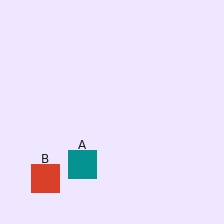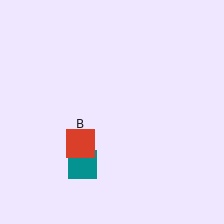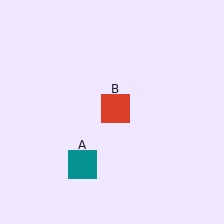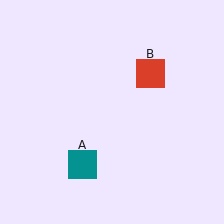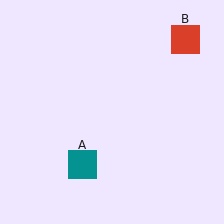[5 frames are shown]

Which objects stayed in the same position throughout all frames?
Teal square (object A) remained stationary.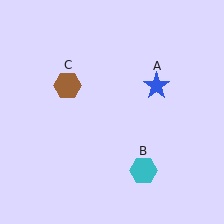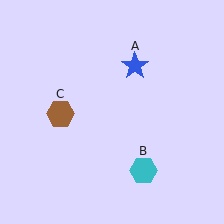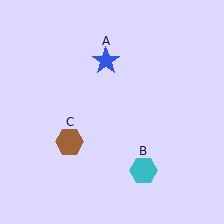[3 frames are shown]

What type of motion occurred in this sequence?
The blue star (object A), brown hexagon (object C) rotated counterclockwise around the center of the scene.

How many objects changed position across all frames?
2 objects changed position: blue star (object A), brown hexagon (object C).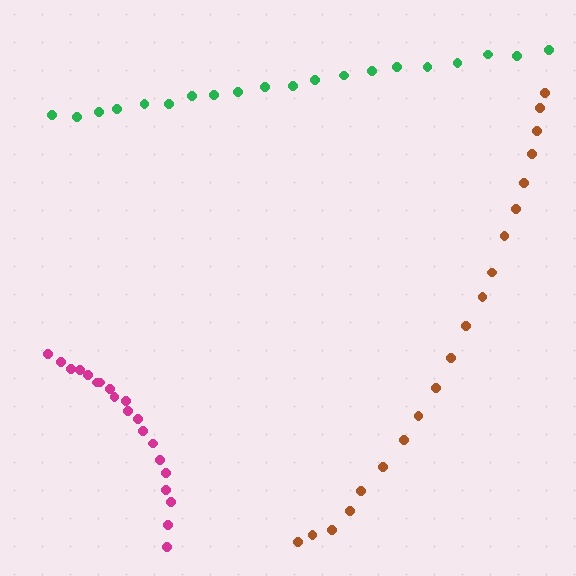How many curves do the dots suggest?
There are 3 distinct paths.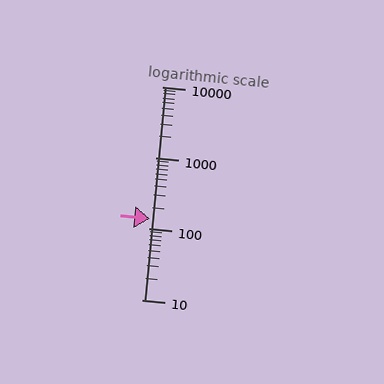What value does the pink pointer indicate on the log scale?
The pointer indicates approximately 140.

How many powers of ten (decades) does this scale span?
The scale spans 3 decades, from 10 to 10000.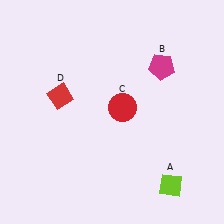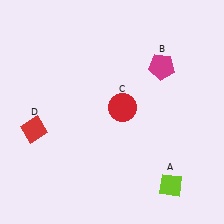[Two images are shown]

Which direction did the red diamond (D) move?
The red diamond (D) moved down.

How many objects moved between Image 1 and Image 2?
1 object moved between the two images.